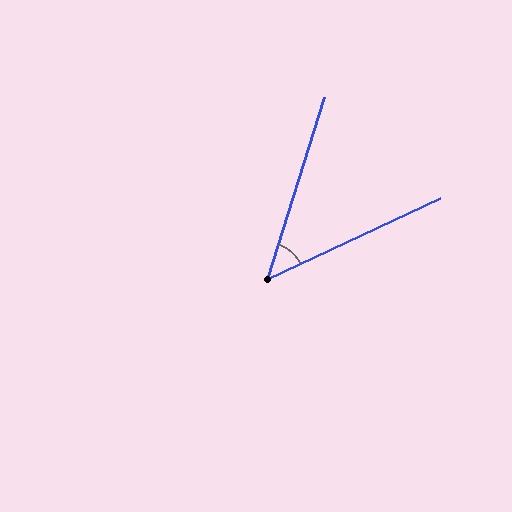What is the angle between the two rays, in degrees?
Approximately 48 degrees.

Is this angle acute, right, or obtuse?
It is acute.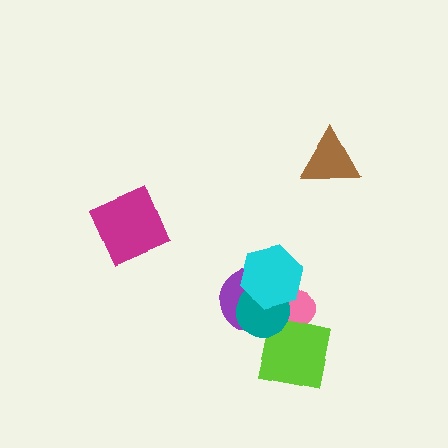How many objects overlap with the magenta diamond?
0 objects overlap with the magenta diamond.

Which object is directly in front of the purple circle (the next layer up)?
The teal circle is directly in front of the purple circle.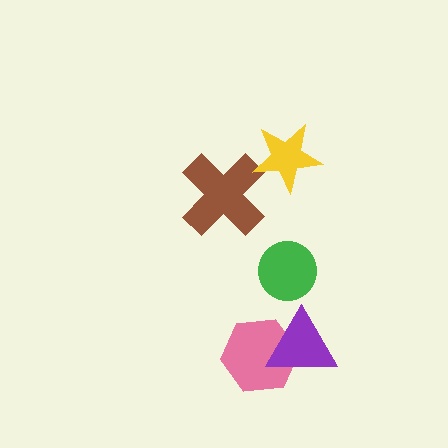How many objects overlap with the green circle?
0 objects overlap with the green circle.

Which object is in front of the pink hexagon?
The purple triangle is in front of the pink hexagon.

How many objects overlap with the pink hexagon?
1 object overlaps with the pink hexagon.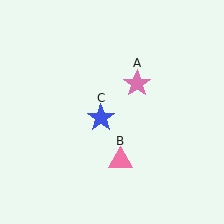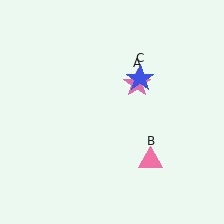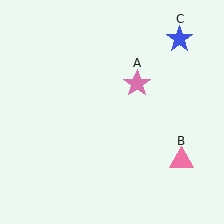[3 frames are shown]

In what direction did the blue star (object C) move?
The blue star (object C) moved up and to the right.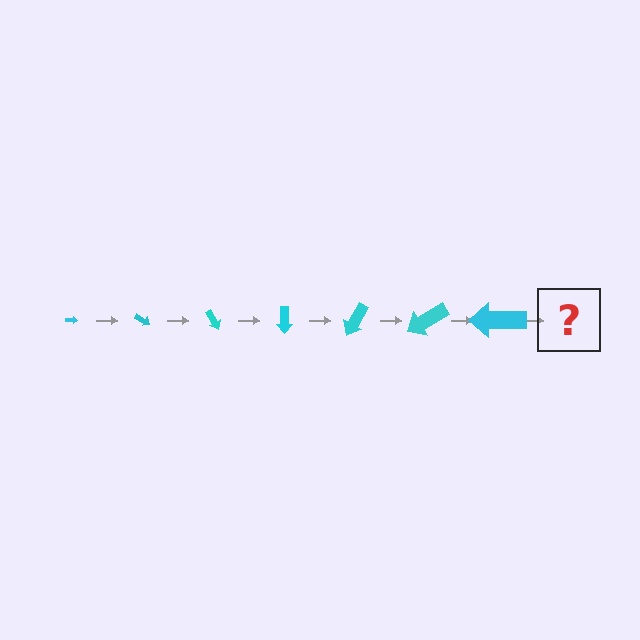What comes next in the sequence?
The next element should be an arrow, larger than the previous one and rotated 210 degrees from the start.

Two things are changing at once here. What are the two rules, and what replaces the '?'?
The two rules are that the arrow grows larger each step and it rotates 30 degrees each step. The '?' should be an arrow, larger than the previous one and rotated 210 degrees from the start.